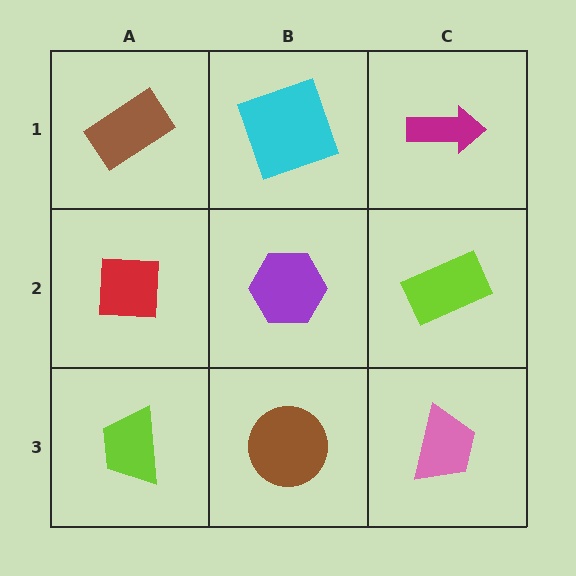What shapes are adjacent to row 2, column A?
A brown rectangle (row 1, column A), a lime trapezoid (row 3, column A), a purple hexagon (row 2, column B).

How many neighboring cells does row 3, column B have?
3.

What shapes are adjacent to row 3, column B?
A purple hexagon (row 2, column B), a lime trapezoid (row 3, column A), a pink trapezoid (row 3, column C).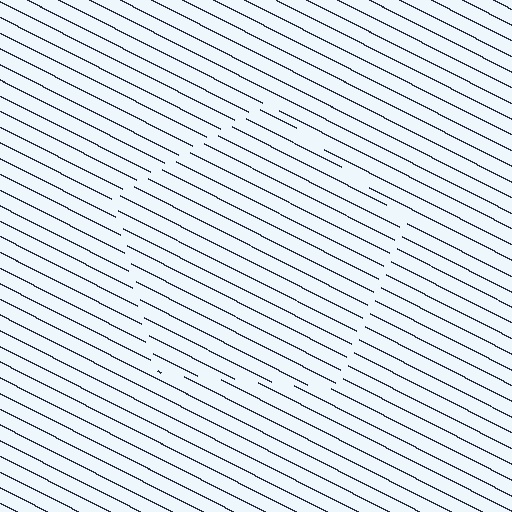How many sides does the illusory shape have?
5 sides — the line-ends trace a pentagon.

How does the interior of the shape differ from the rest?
The interior of the shape contains the same grating, shifted by half a period — the contour is defined by the phase discontinuity where line-ends from the inner and outer gratings abut.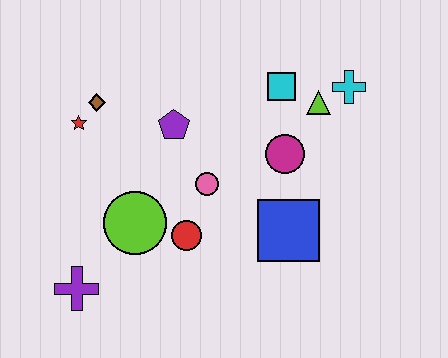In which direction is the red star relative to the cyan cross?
The red star is to the left of the cyan cross.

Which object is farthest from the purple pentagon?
The purple cross is farthest from the purple pentagon.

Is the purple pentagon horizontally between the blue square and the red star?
Yes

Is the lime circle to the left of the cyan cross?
Yes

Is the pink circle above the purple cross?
Yes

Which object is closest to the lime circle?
The red circle is closest to the lime circle.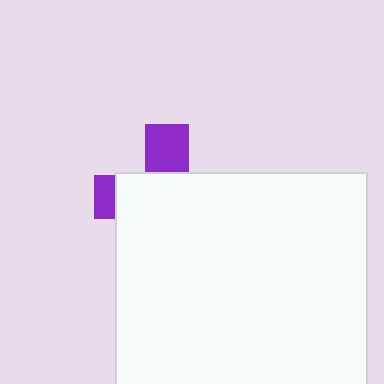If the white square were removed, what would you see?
You would see the complete purple cross.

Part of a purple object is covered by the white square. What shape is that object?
It is a cross.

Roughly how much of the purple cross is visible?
A small part of it is visible (roughly 28%).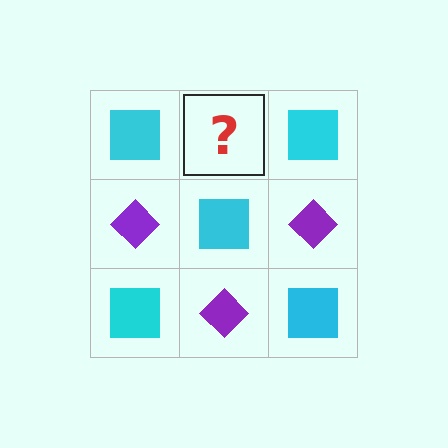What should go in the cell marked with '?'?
The missing cell should contain a purple diamond.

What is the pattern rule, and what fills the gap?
The rule is that it alternates cyan square and purple diamond in a checkerboard pattern. The gap should be filled with a purple diamond.